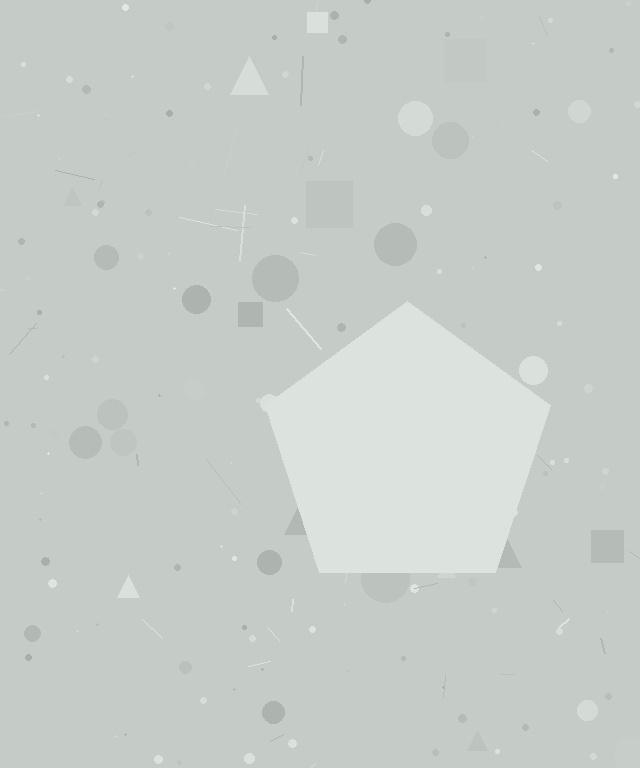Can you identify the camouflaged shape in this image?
The camouflaged shape is a pentagon.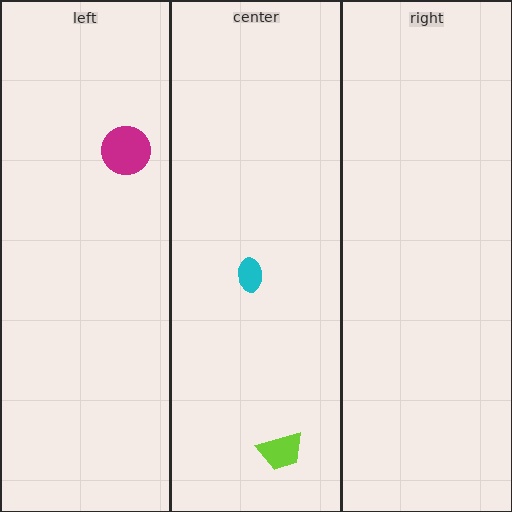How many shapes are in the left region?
1.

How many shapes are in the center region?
2.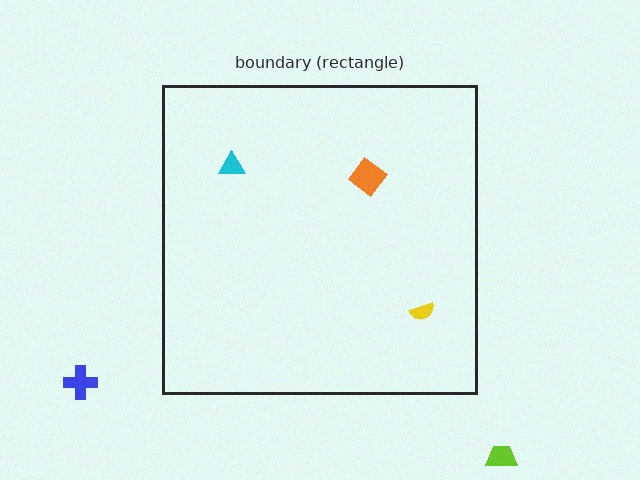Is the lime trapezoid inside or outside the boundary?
Outside.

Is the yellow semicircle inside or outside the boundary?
Inside.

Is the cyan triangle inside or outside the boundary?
Inside.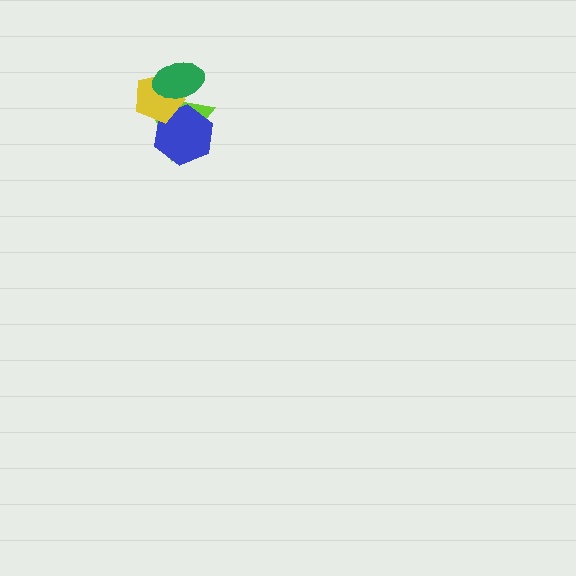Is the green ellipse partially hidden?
No, no other shape covers it.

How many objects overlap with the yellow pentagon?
3 objects overlap with the yellow pentagon.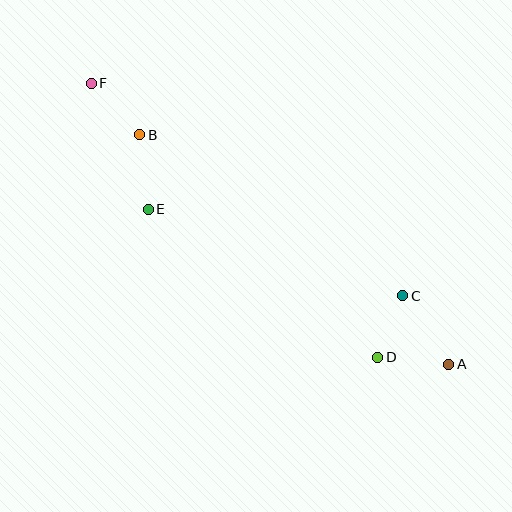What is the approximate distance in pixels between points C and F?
The distance between C and F is approximately 377 pixels.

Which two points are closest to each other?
Points C and D are closest to each other.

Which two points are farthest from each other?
Points A and F are farthest from each other.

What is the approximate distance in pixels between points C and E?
The distance between C and E is approximately 269 pixels.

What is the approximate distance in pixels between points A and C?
The distance between A and C is approximately 83 pixels.